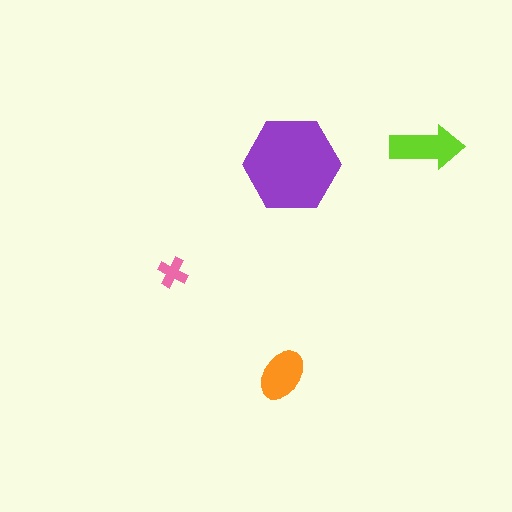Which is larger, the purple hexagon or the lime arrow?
The purple hexagon.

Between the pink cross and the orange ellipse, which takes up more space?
The orange ellipse.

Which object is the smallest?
The pink cross.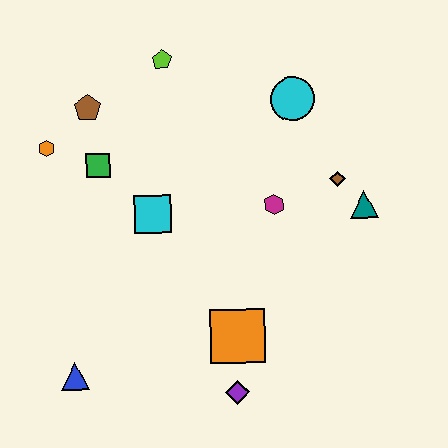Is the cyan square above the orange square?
Yes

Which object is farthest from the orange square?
The lime pentagon is farthest from the orange square.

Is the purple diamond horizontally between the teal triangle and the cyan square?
Yes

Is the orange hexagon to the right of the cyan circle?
No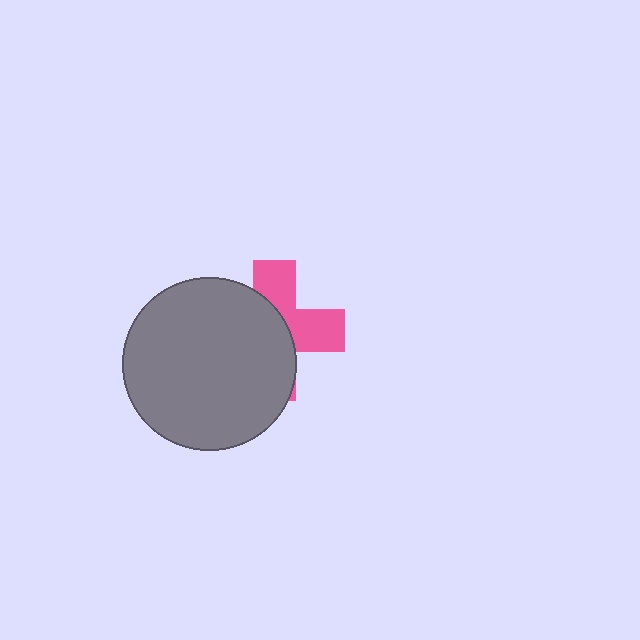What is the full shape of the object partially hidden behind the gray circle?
The partially hidden object is a pink cross.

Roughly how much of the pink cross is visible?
A small part of it is visible (roughly 42%).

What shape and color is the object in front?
The object in front is a gray circle.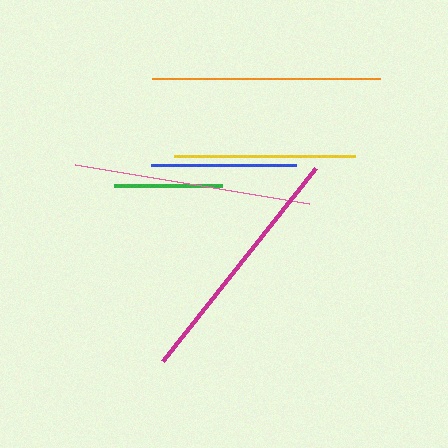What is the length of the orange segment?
The orange segment is approximately 228 pixels long.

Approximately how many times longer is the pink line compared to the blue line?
The pink line is approximately 1.6 times the length of the blue line.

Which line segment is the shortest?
The green line is the shortest at approximately 107 pixels.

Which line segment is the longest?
The magenta line is the longest at approximately 246 pixels.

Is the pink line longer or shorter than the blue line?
The pink line is longer than the blue line.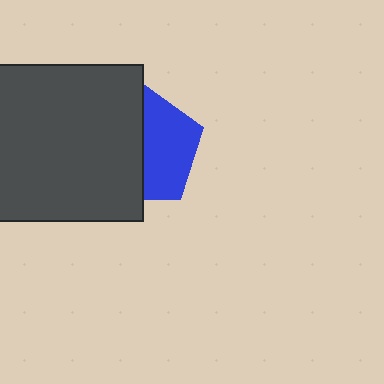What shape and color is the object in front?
The object in front is a dark gray square.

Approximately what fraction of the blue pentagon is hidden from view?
Roughly 51% of the blue pentagon is hidden behind the dark gray square.